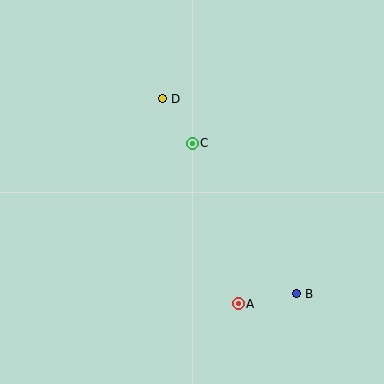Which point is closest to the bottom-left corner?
Point A is closest to the bottom-left corner.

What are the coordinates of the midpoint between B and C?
The midpoint between B and C is at (244, 219).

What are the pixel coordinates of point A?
Point A is at (238, 304).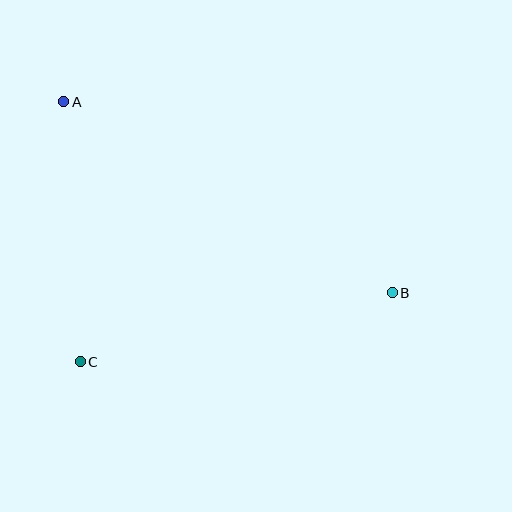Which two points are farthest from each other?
Points A and B are farthest from each other.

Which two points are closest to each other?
Points A and C are closest to each other.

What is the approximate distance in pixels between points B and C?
The distance between B and C is approximately 319 pixels.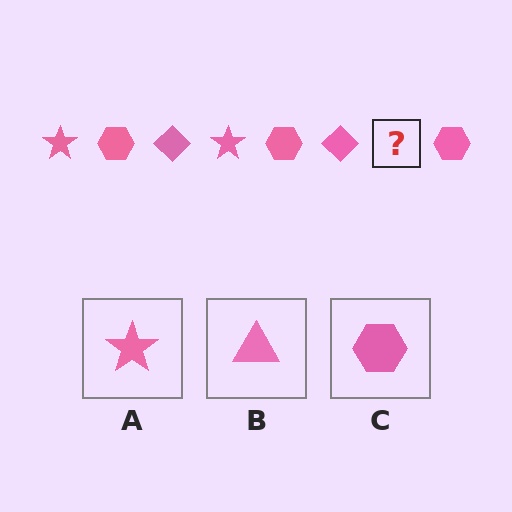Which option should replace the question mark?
Option A.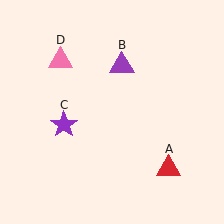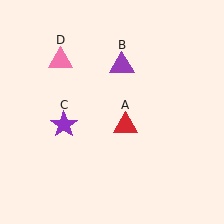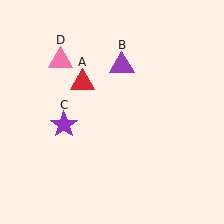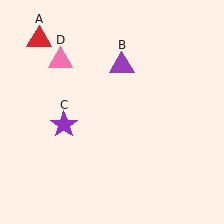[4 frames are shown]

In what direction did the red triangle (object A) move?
The red triangle (object A) moved up and to the left.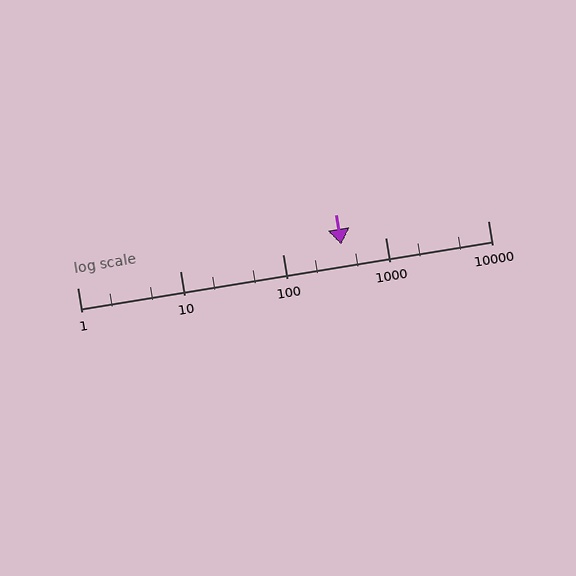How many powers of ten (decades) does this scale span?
The scale spans 4 decades, from 1 to 10000.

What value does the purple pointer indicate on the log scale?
The pointer indicates approximately 370.